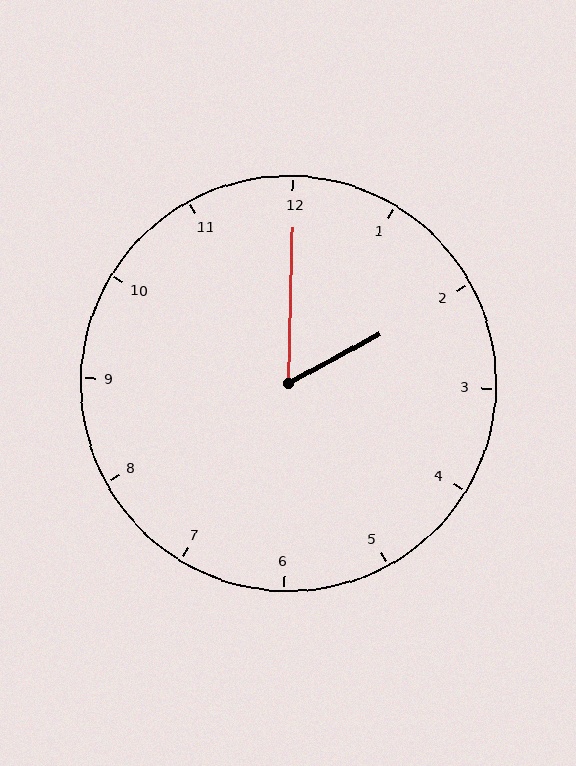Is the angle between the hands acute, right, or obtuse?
It is acute.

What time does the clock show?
2:00.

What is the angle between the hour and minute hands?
Approximately 60 degrees.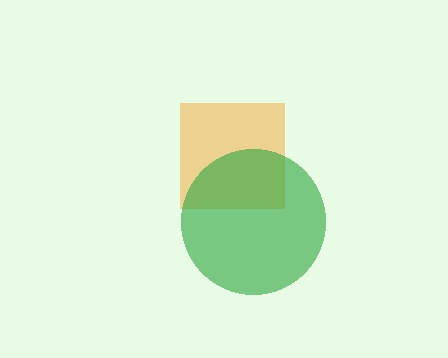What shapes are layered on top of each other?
The layered shapes are: an orange square, a green circle.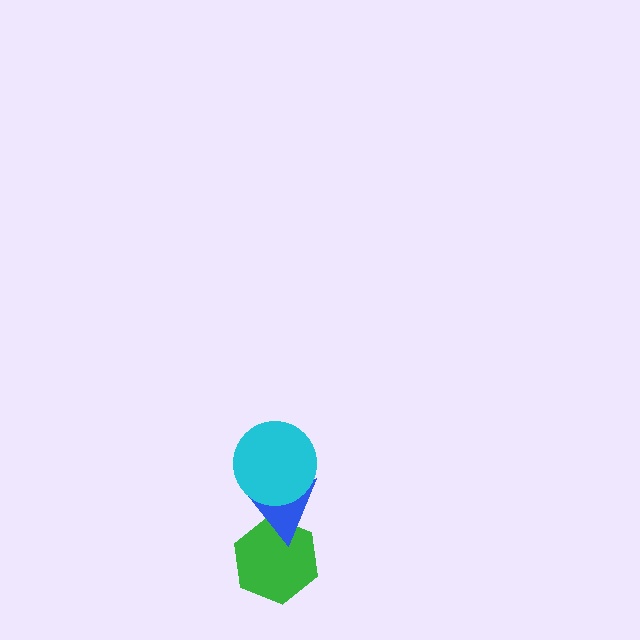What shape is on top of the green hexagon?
The blue triangle is on top of the green hexagon.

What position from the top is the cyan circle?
The cyan circle is 1st from the top.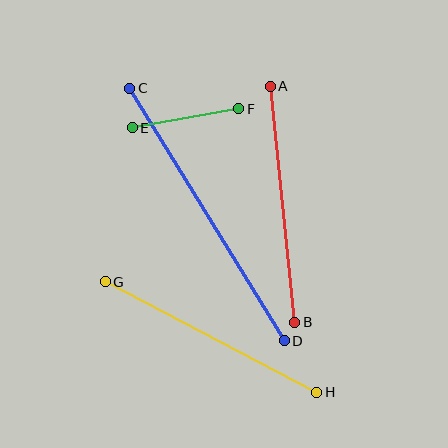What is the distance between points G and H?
The distance is approximately 239 pixels.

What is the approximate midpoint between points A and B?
The midpoint is at approximately (283, 204) pixels.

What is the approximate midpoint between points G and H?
The midpoint is at approximately (211, 337) pixels.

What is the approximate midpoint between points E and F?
The midpoint is at approximately (186, 118) pixels.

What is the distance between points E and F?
The distance is approximately 108 pixels.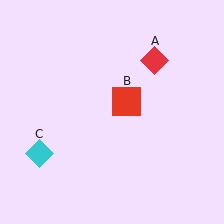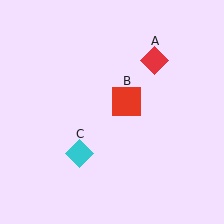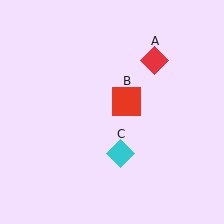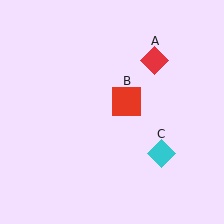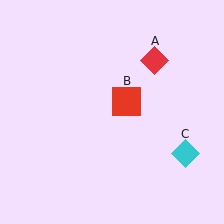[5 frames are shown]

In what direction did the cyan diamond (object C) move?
The cyan diamond (object C) moved right.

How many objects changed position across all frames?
1 object changed position: cyan diamond (object C).